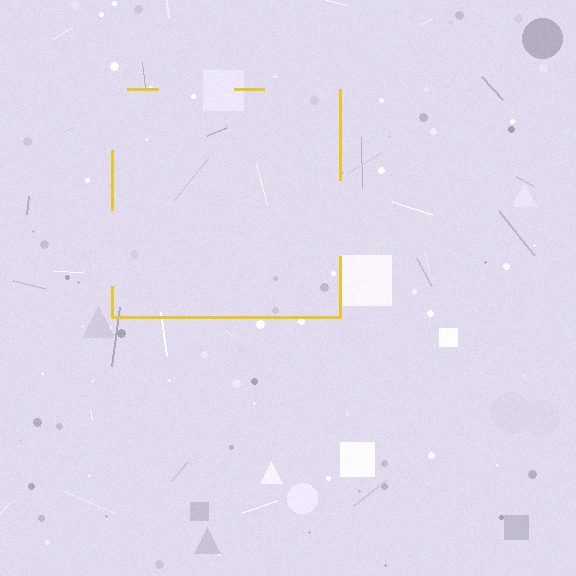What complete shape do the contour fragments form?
The contour fragments form a square.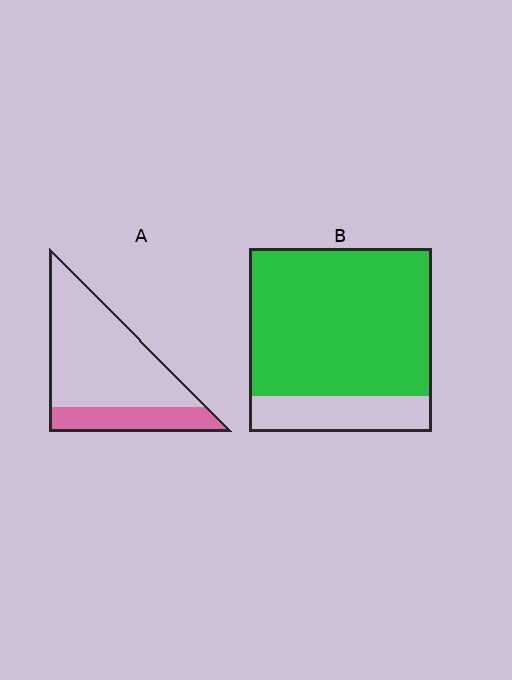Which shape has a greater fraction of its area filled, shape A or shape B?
Shape B.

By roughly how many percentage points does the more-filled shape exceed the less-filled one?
By roughly 55 percentage points (B over A).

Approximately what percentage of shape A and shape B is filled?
A is approximately 25% and B is approximately 80%.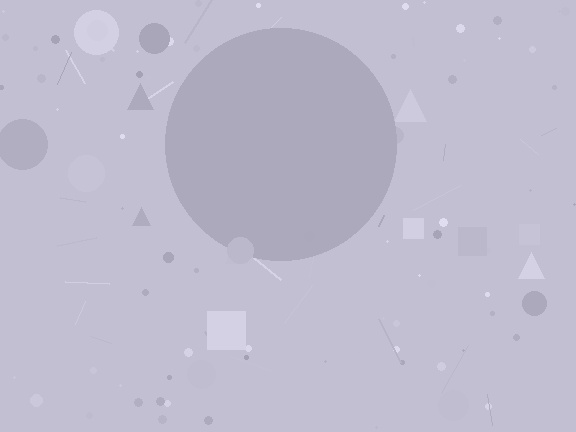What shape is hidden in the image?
A circle is hidden in the image.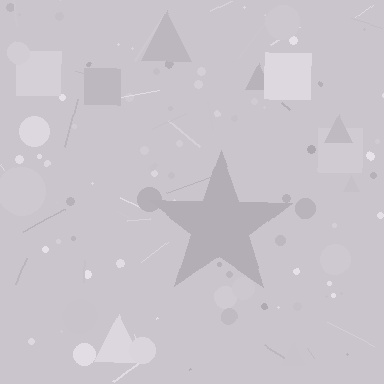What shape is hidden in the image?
A star is hidden in the image.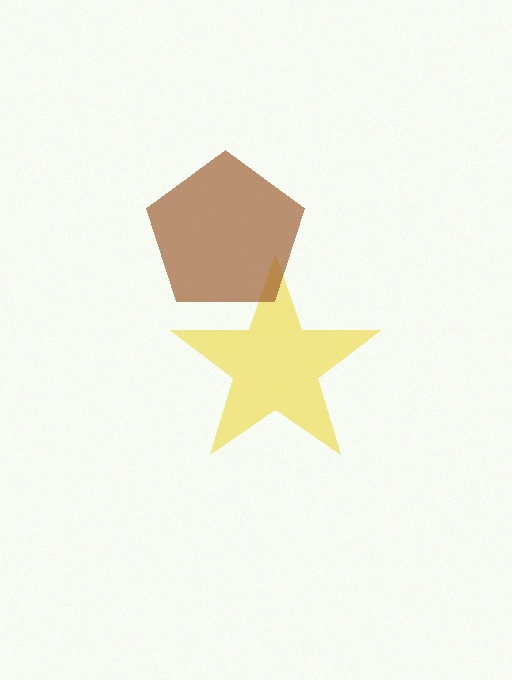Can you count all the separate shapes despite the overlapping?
Yes, there are 2 separate shapes.